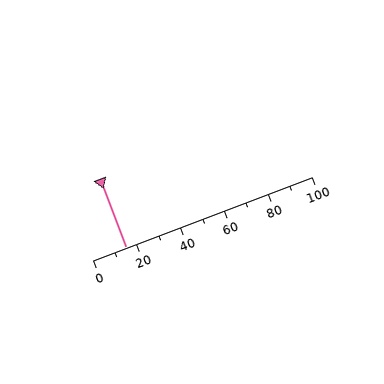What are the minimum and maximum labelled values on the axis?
The axis runs from 0 to 100.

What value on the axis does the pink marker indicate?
The marker indicates approximately 15.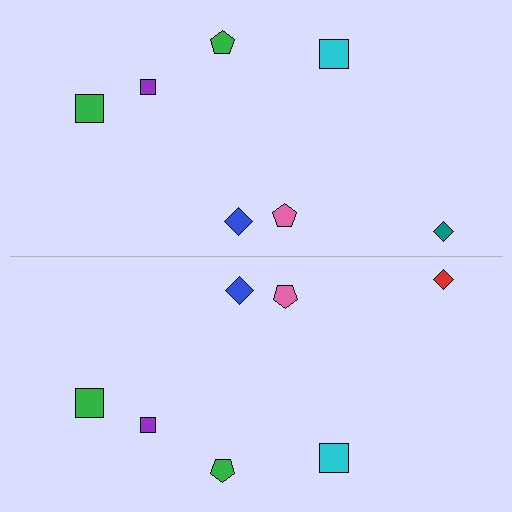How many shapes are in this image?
There are 14 shapes in this image.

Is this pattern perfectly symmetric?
No, the pattern is not perfectly symmetric. The red diamond on the bottom side breaks the symmetry — its mirror counterpart is teal.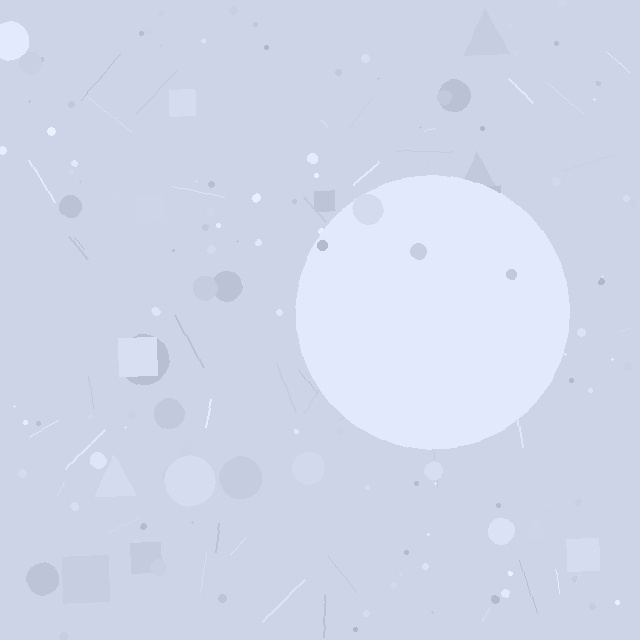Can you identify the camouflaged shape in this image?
The camouflaged shape is a circle.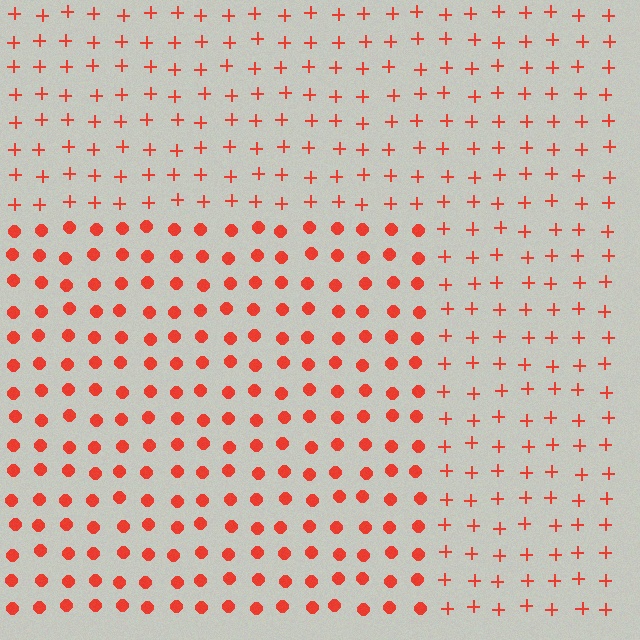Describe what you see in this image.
The image is filled with small red elements arranged in a uniform grid. A rectangle-shaped region contains circles, while the surrounding area contains plus signs. The boundary is defined purely by the change in element shape.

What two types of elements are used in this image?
The image uses circles inside the rectangle region and plus signs outside it.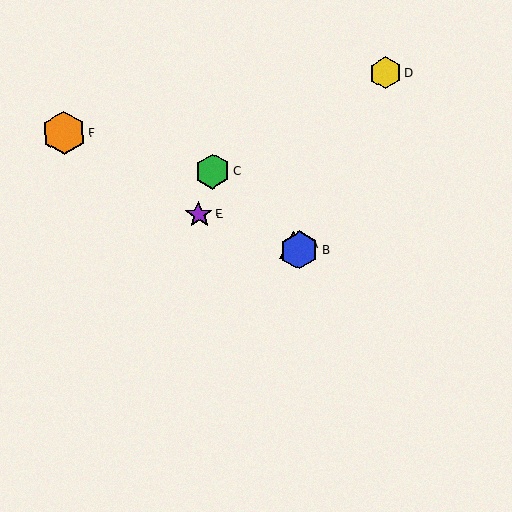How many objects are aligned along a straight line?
3 objects (A, B, C) are aligned along a straight line.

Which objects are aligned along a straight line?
Objects A, B, C are aligned along a straight line.